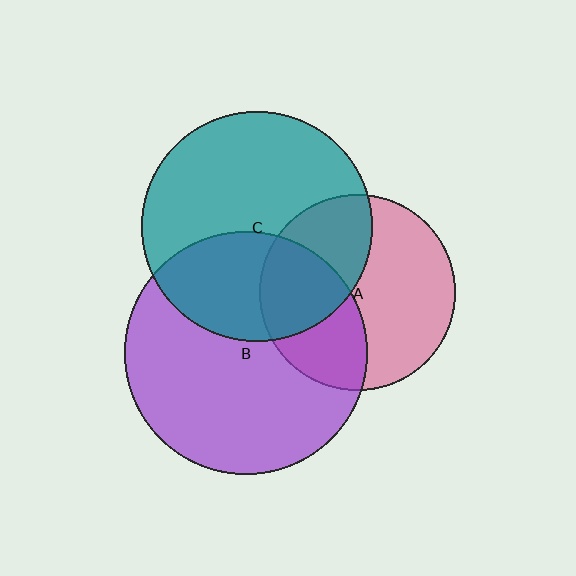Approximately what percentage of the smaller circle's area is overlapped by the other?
Approximately 35%.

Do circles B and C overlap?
Yes.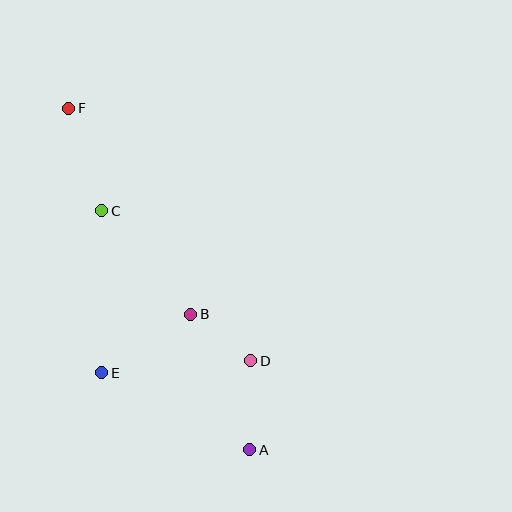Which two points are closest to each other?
Points B and D are closest to each other.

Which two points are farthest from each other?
Points A and F are farthest from each other.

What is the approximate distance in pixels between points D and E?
The distance between D and E is approximately 149 pixels.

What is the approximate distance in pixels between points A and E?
The distance between A and E is approximately 167 pixels.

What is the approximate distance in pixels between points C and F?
The distance between C and F is approximately 108 pixels.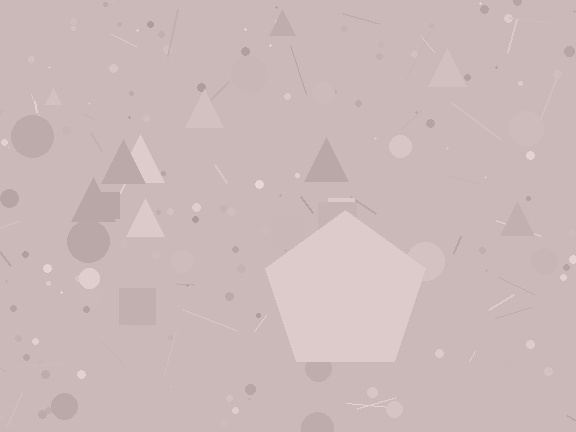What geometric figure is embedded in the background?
A pentagon is embedded in the background.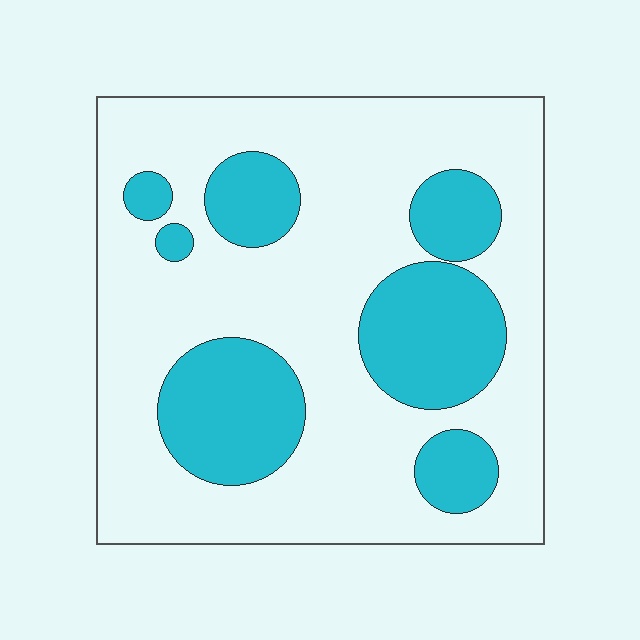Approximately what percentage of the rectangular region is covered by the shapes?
Approximately 30%.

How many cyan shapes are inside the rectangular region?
7.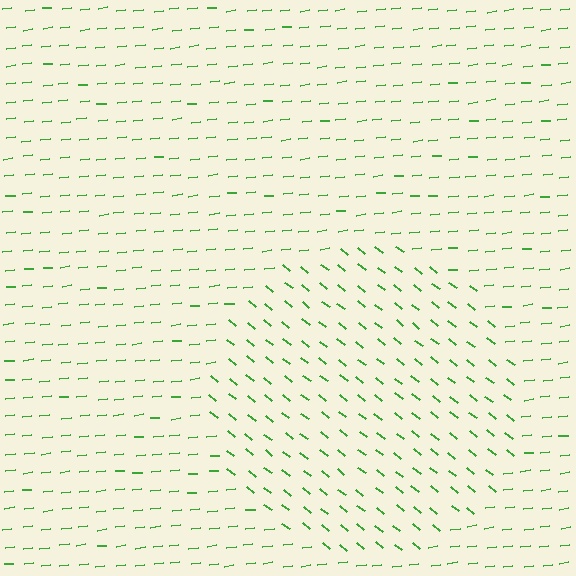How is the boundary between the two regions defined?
The boundary is defined purely by a change in line orientation (approximately 45 degrees difference). All lines are the same color and thickness.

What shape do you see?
I see a circle.